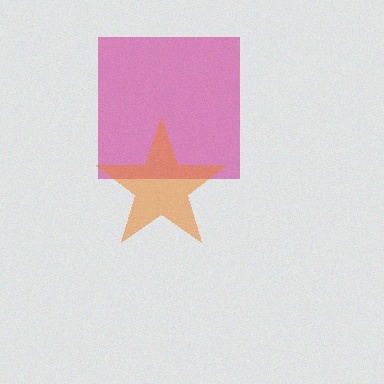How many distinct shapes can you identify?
There are 2 distinct shapes: a magenta square, an orange star.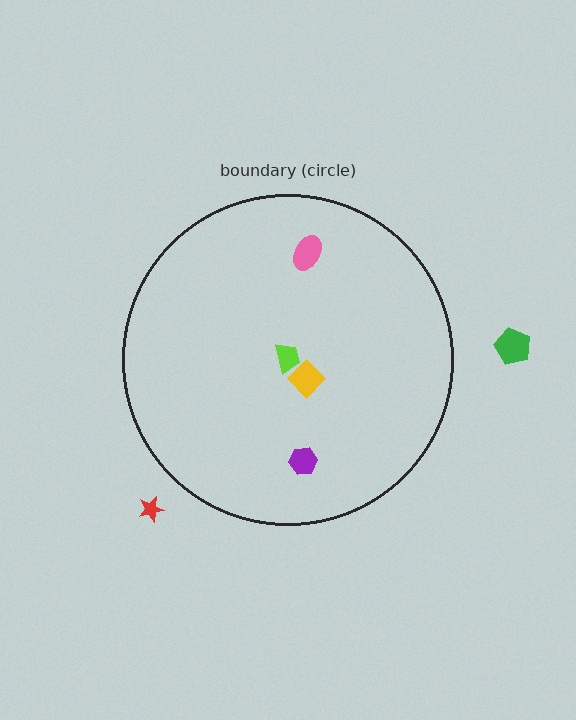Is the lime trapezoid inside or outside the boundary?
Inside.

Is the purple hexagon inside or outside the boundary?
Inside.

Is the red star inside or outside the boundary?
Outside.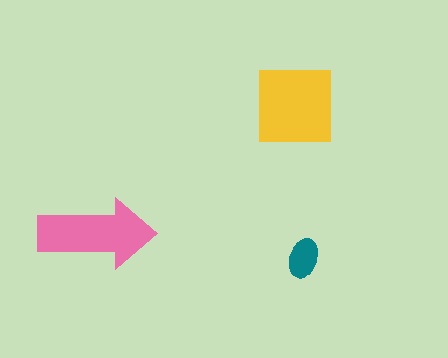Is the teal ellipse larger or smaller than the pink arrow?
Smaller.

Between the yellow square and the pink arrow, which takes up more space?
The yellow square.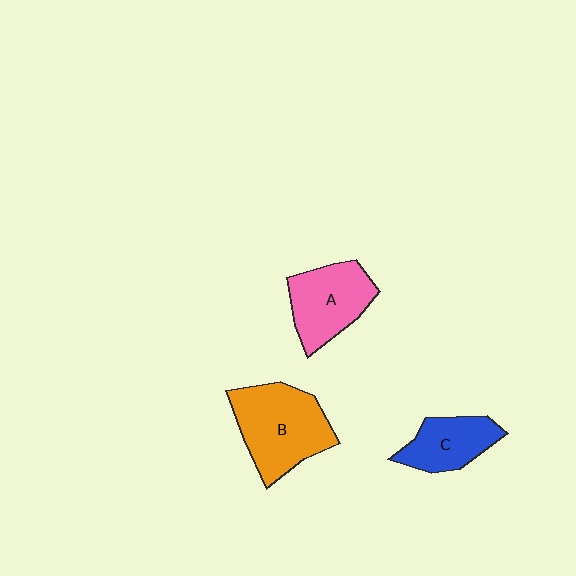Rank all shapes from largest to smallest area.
From largest to smallest: B (orange), A (pink), C (blue).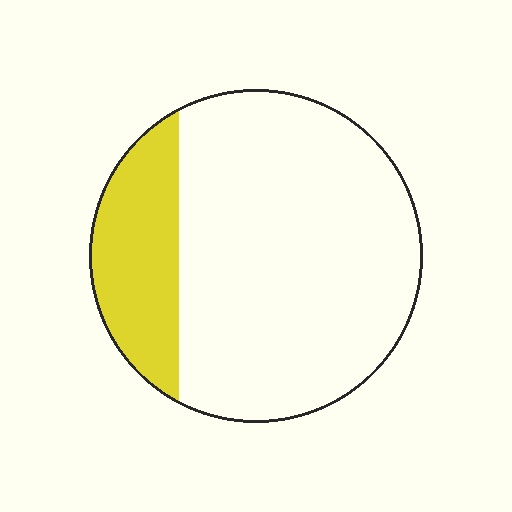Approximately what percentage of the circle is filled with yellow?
Approximately 20%.